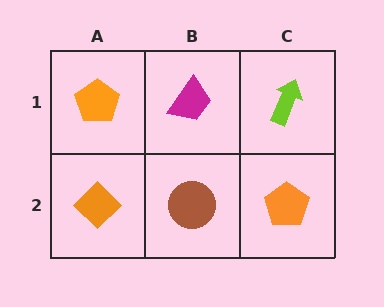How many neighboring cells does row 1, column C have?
2.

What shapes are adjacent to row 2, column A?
An orange pentagon (row 1, column A), a brown circle (row 2, column B).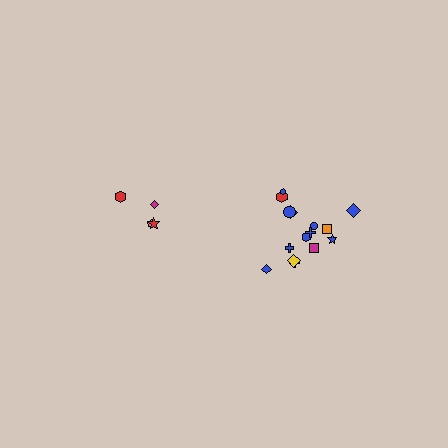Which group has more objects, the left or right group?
The right group.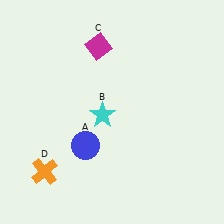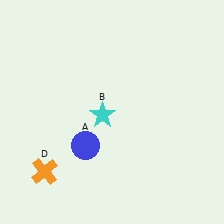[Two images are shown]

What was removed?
The magenta diamond (C) was removed in Image 2.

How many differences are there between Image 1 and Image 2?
There is 1 difference between the two images.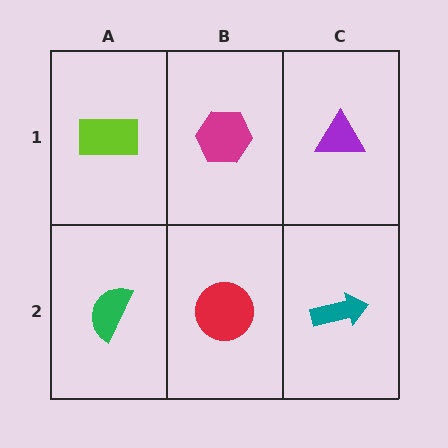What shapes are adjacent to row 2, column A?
A lime rectangle (row 1, column A), a red circle (row 2, column B).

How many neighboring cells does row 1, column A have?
2.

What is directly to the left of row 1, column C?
A magenta hexagon.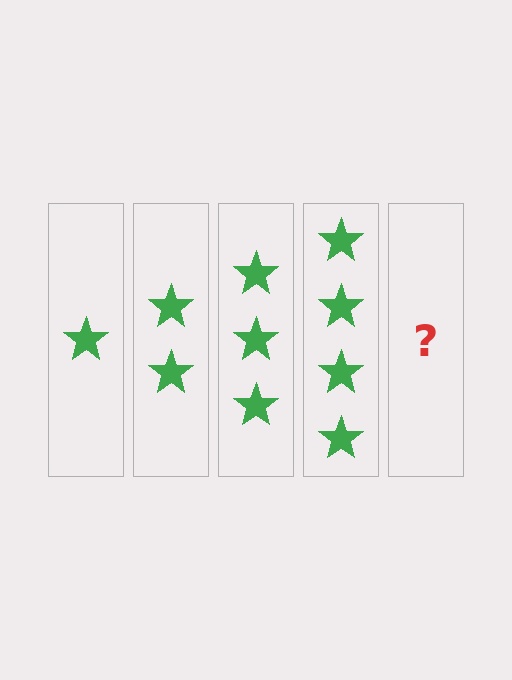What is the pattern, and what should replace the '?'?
The pattern is that each step adds one more star. The '?' should be 5 stars.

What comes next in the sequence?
The next element should be 5 stars.